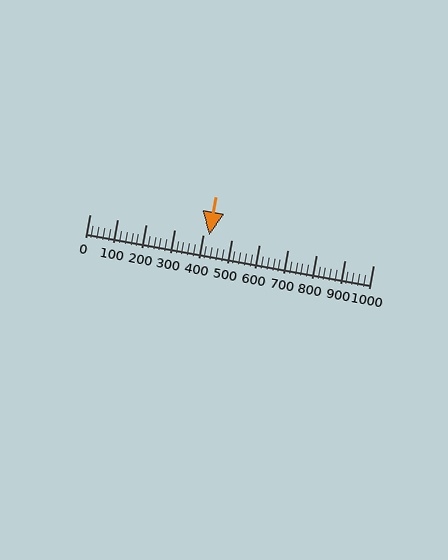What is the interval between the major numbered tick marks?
The major tick marks are spaced 100 units apart.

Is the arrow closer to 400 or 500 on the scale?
The arrow is closer to 400.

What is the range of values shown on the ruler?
The ruler shows values from 0 to 1000.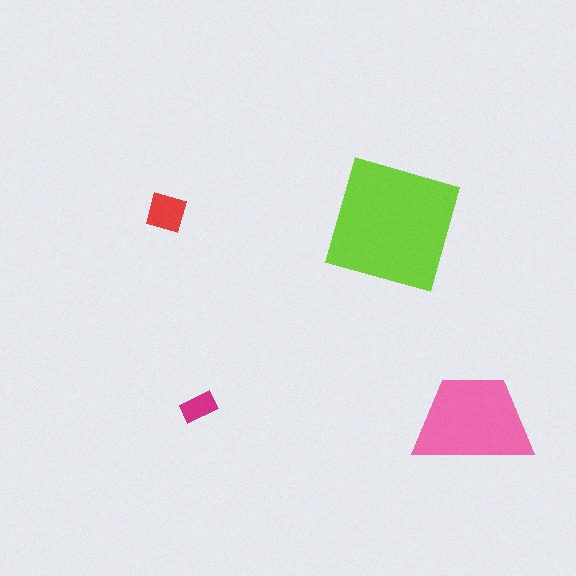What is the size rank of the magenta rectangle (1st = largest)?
4th.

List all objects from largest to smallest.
The lime square, the pink trapezoid, the red diamond, the magenta rectangle.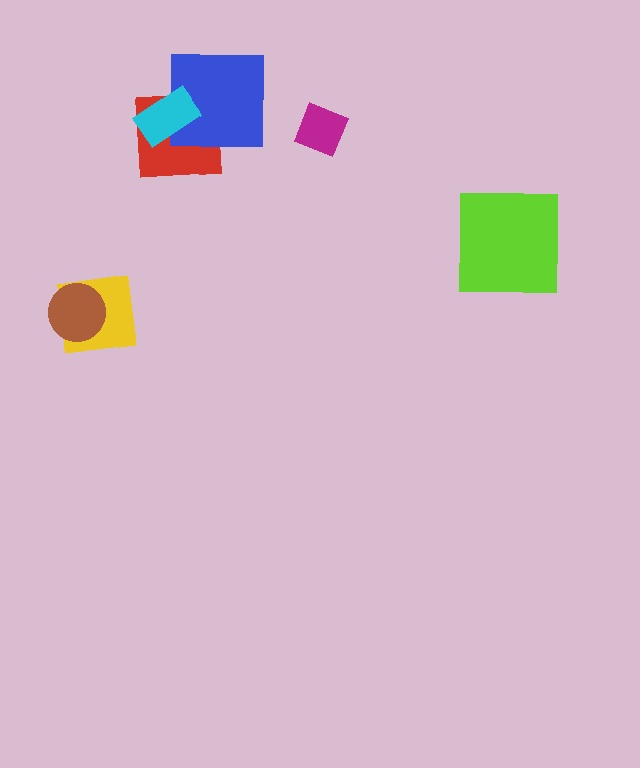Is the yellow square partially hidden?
Yes, it is partially covered by another shape.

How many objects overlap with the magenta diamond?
0 objects overlap with the magenta diamond.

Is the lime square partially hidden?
No, no other shape covers it.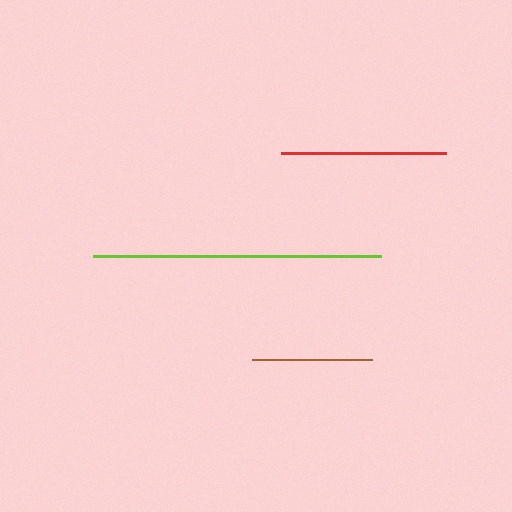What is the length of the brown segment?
The brown segment is approximately 120 pixels long.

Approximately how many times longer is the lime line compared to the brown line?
The lime line is approximately 2.4 times the length of the brown line.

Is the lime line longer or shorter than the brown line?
The lime line is longer than the brown line.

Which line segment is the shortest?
The brown line is the shortest at approximately 120 pixels.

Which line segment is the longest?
The lime line is the longest at approximately 288 pixels.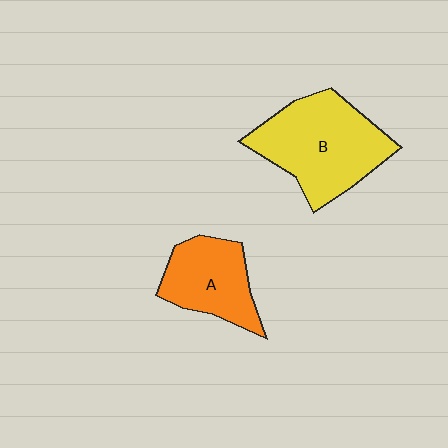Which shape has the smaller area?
Shape A (orange).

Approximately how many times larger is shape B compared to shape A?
Approximately 1.6 times.